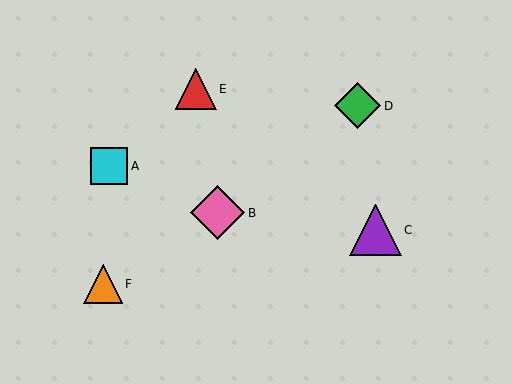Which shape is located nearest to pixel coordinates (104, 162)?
The cyan square (labeled A) at (109, 166) is nearest to that location.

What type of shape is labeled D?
Shape D is a green diamond.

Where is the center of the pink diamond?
The center of the pink diamond is at (218, 213).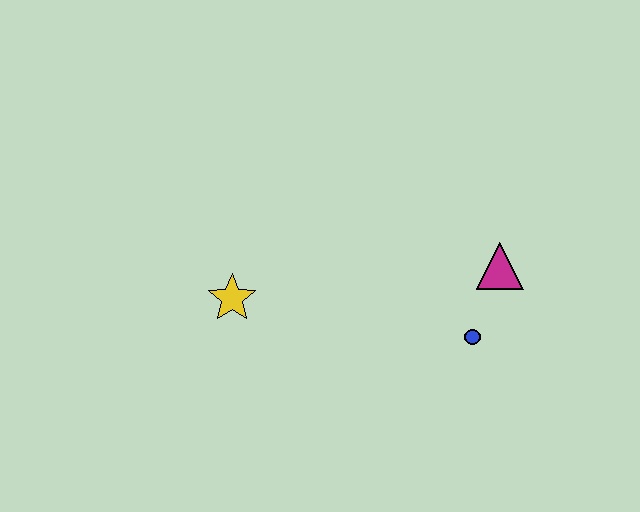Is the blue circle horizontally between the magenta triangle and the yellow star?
Yes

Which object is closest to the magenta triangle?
The blue circle is closest to the magenta triangle.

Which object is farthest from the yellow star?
The magenta triangle is farthest from the yellow star.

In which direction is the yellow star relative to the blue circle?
The yellow star is to the left of the blue circle.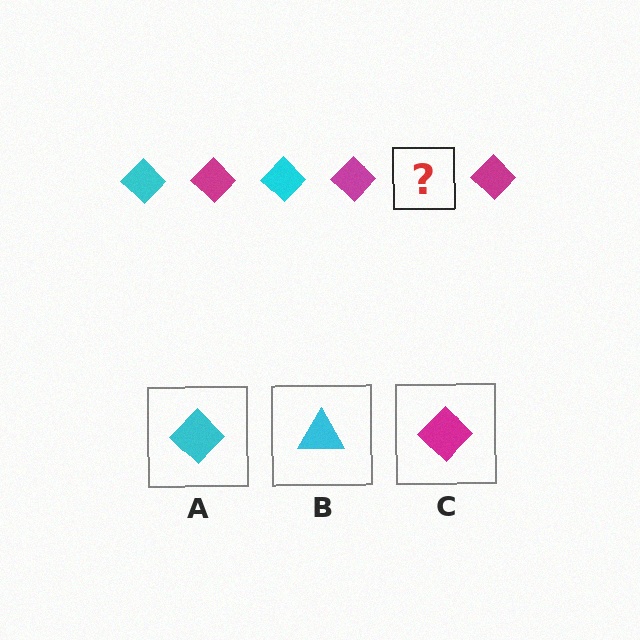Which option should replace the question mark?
Option A.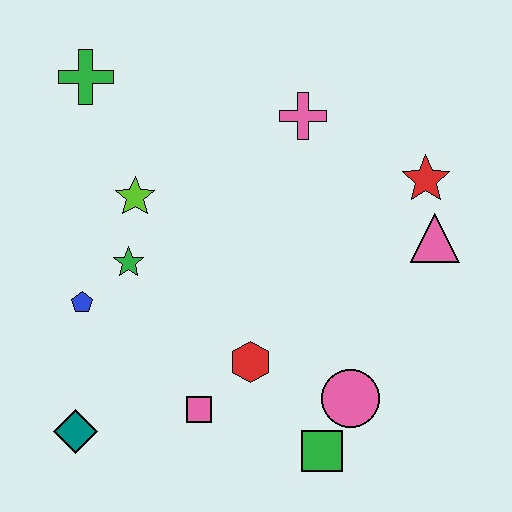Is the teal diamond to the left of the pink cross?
Yes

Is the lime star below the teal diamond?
No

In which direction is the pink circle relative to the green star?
The pink circle is to the right of the green star.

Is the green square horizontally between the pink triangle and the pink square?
Yes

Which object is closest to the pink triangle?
The red star is closest to the pink triangle.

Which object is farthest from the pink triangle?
The teal diamond is farthest from the pink triangle.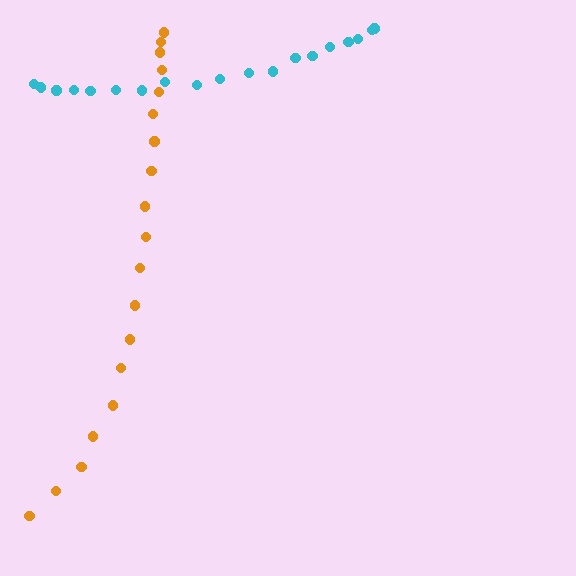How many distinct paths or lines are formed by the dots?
There are 2 distinct paths.